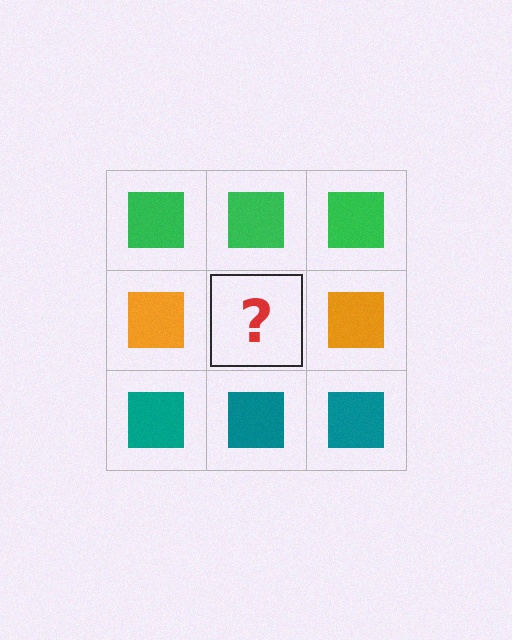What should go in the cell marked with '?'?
The missing cell should contain an orange square.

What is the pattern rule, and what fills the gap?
The rule is that each row has a consistent color. The gap should be filled with an orange square.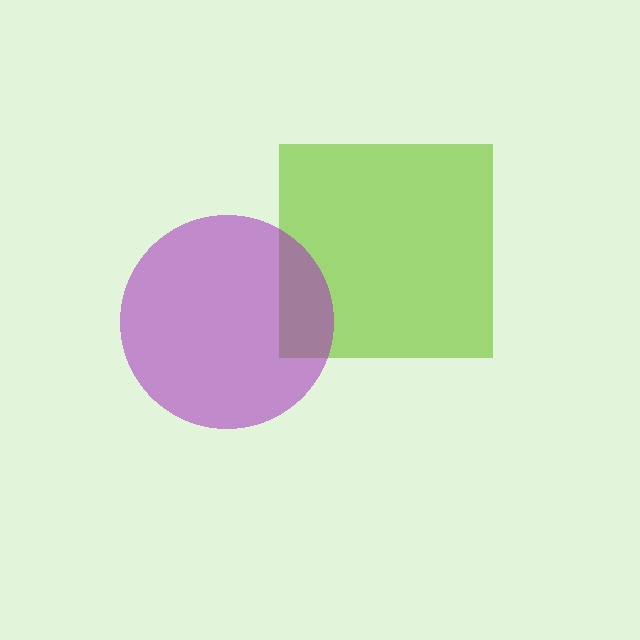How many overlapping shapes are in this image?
There are 2 overlapping shapes in the image.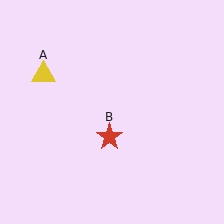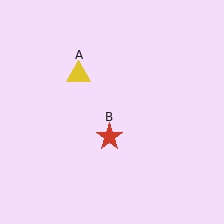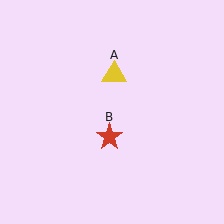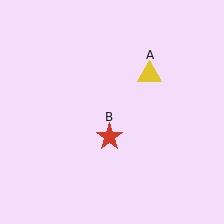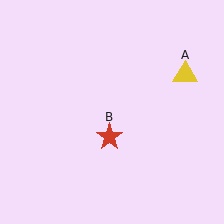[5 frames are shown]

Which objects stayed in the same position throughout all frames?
Red star (object B) remained stationary.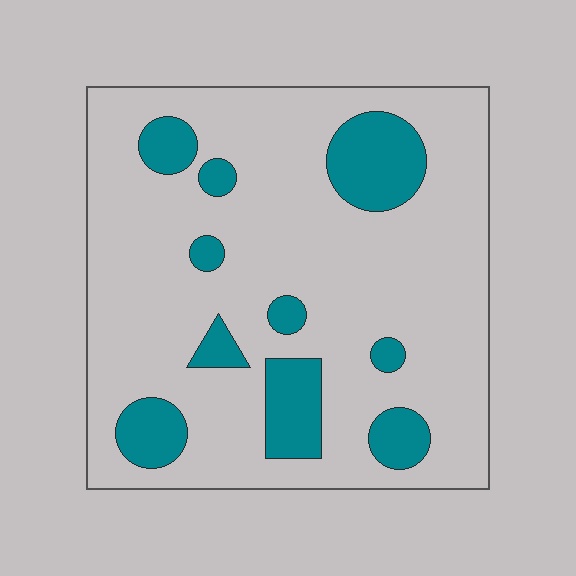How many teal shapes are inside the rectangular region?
10.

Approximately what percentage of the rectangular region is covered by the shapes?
Approximately 20%.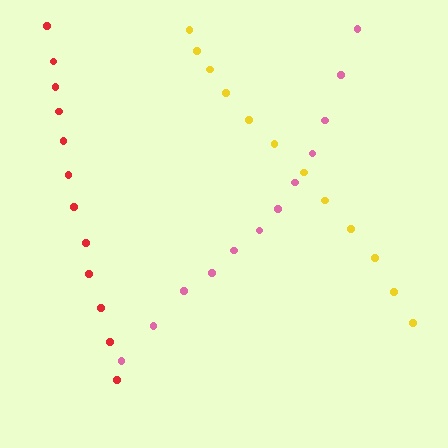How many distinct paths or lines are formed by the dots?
There are 3 distinct paths.